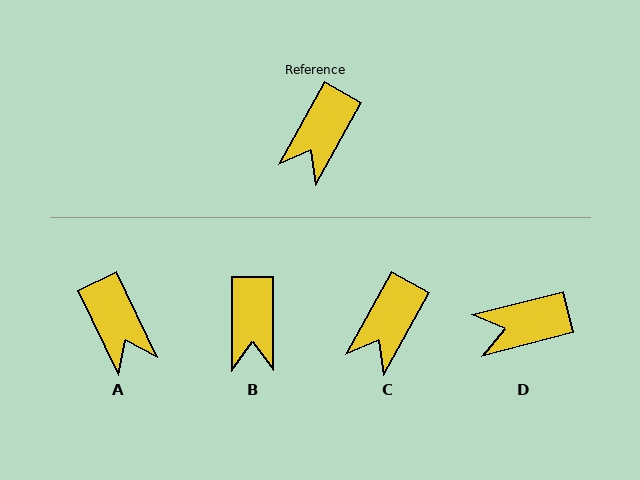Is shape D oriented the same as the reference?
No, it is off by about 47 degrees.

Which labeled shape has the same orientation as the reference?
C.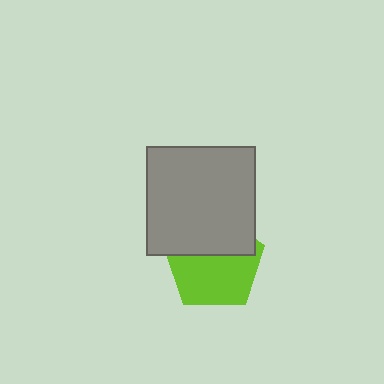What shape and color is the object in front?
The object in front is a gray square.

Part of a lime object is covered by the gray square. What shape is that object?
It is a pentagon.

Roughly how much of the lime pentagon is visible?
About half of it is visible (roughly 60%).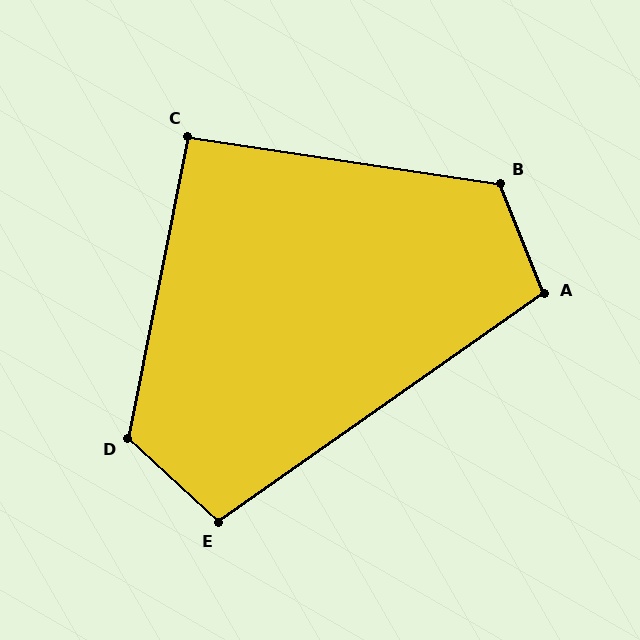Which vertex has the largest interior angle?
D, at approximately 121 degrees.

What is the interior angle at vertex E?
Approximately 102 degrees (obtuse).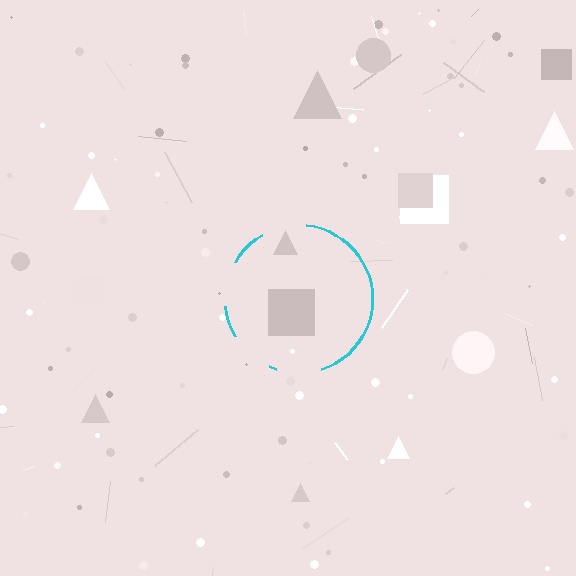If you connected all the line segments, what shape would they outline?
They would outline a circle.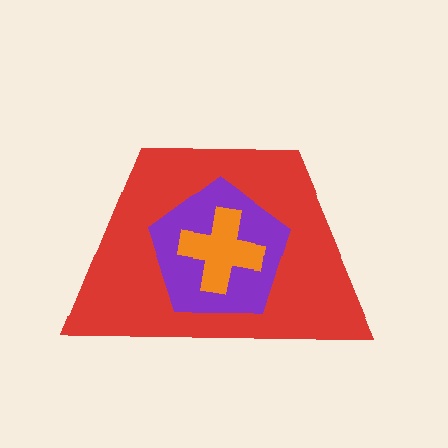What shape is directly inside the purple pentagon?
The orange cross.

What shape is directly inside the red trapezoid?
The purple pentagon.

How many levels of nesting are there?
3.